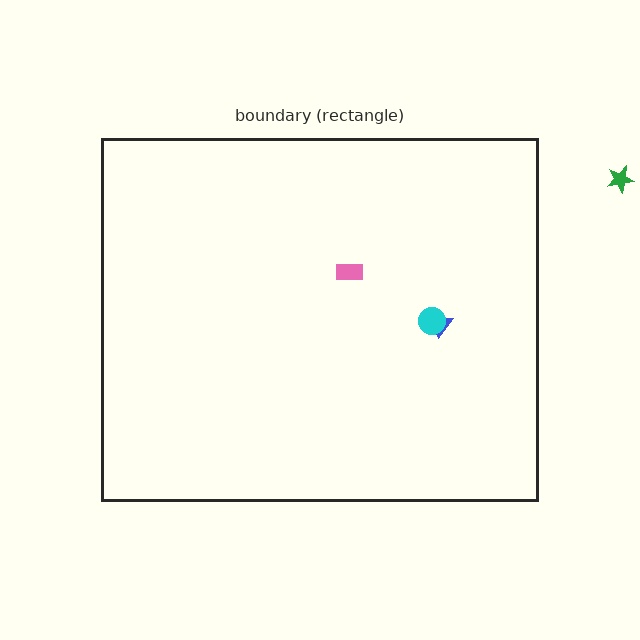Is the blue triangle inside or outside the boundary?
Inside.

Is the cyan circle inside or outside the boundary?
Inside.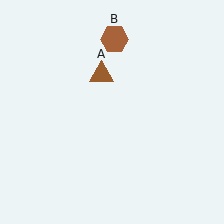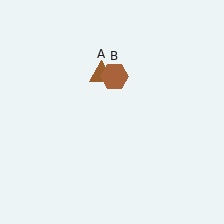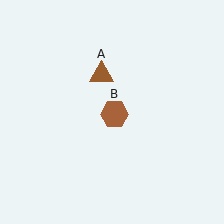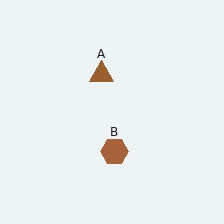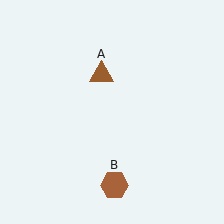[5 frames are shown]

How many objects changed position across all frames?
1 object changed position: brown hexagon (object B).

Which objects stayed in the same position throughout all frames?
Brown triangle (object A) remained stationary.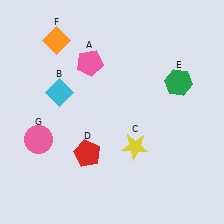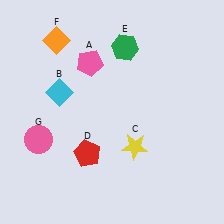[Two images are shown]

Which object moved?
The green hexagon (E) moved left.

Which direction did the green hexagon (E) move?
The green hexagon (E) moved left.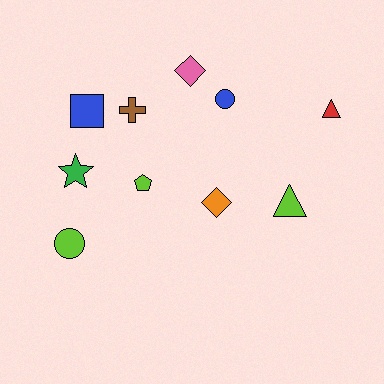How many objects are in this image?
There are 10 objects.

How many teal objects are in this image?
There are no teal objects.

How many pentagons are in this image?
There is 1 pentagon.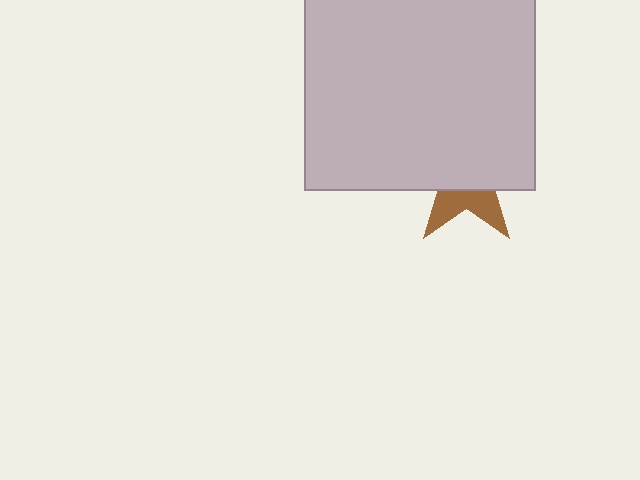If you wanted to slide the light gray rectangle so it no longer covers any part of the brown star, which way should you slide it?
Slide it up — that is the most direct way to separate the two shapes.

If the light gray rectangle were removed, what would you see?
You would see the complete brown star.